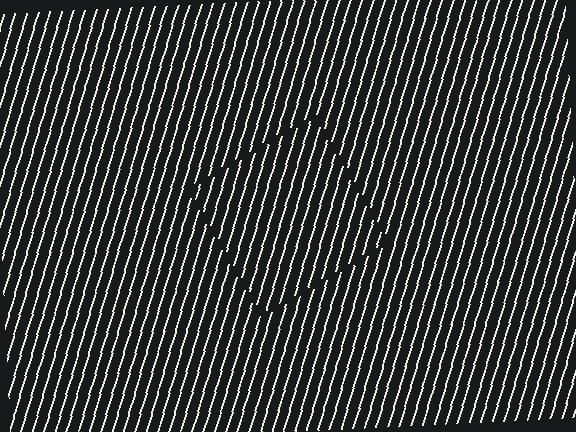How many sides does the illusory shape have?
4 sides — the line-ends trace a square.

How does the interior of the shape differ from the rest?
The interior of the shape contains the same grating, shifted by half a period — the contour is defined by the phase discontinuity where line-ends from the inner and outer gratings abut.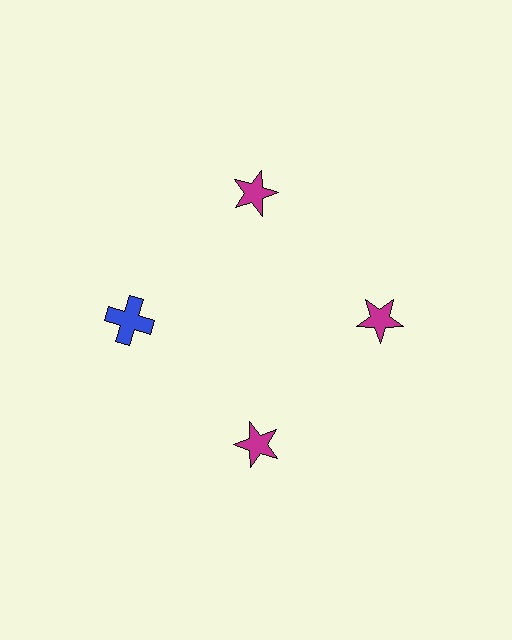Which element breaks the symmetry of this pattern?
The blue cross at roughly the 9 o'clock position breaks the symmetry. All other shapes are magenta stars.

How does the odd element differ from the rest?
It differs in both color (blue instead of magenta) and shape (cross instead of star).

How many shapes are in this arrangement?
There are 4 shapes arranged in a ring pattern.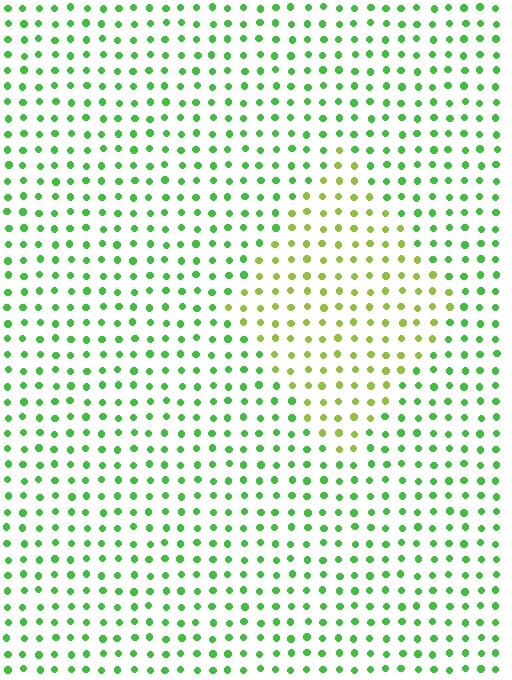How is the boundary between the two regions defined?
The boundary is defined purely by a slight shift in hue (about 38 degrees). Spacing, size, and orientation are identical on both sides.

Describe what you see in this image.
The image is filled with small green elements in a uniform arrangement. A diamond-shaped region is visible where the elements are tinted to a slightly different hue, forming a subtle color boundary.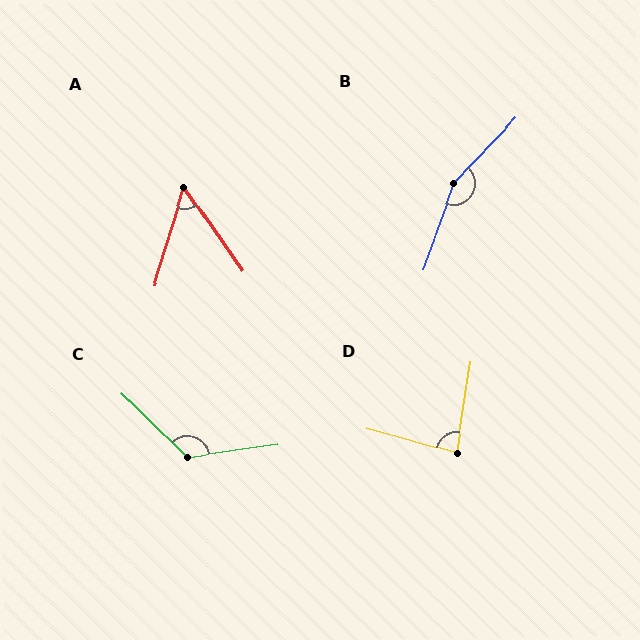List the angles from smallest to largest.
A (52°), D (83°), C (127°), B (156°).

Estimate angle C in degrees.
Approximately 127 degrees.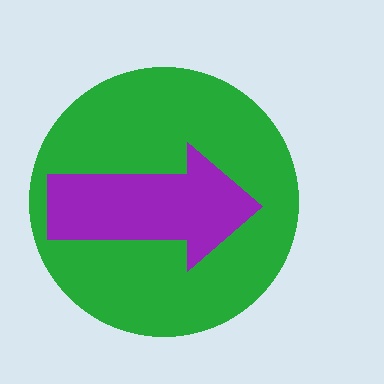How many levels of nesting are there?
2.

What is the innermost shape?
The purple arrow.